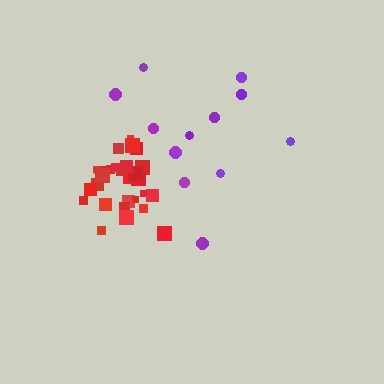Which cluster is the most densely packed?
Red.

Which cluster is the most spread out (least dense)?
Purple.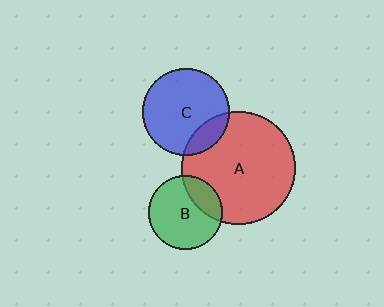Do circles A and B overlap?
Yes.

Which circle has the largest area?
Circle A (red).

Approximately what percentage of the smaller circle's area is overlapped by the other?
Approximately 25%.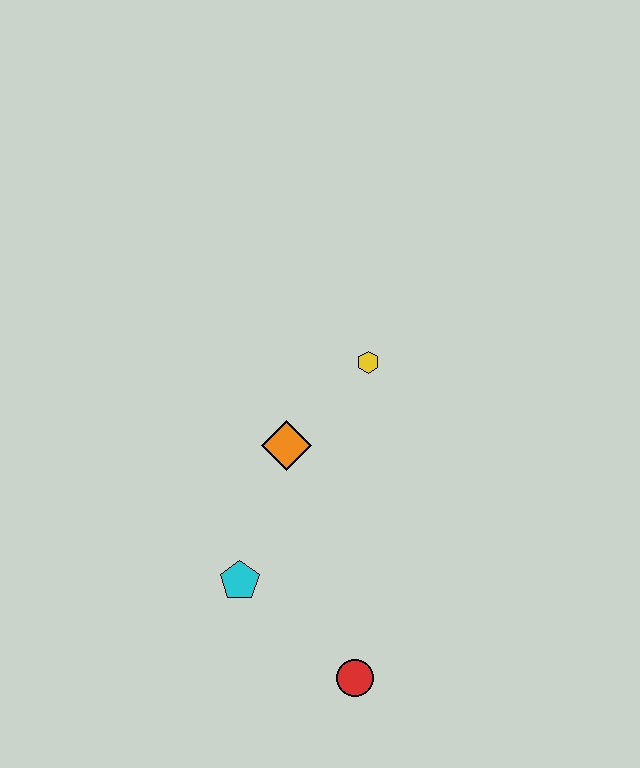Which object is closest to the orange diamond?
The yellow hexagon is closest to the orange diamond.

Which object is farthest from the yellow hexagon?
The red circle is farthest from the yellow hexagon.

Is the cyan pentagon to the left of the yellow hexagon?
Yes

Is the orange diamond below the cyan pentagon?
No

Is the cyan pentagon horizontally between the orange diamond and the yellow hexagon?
No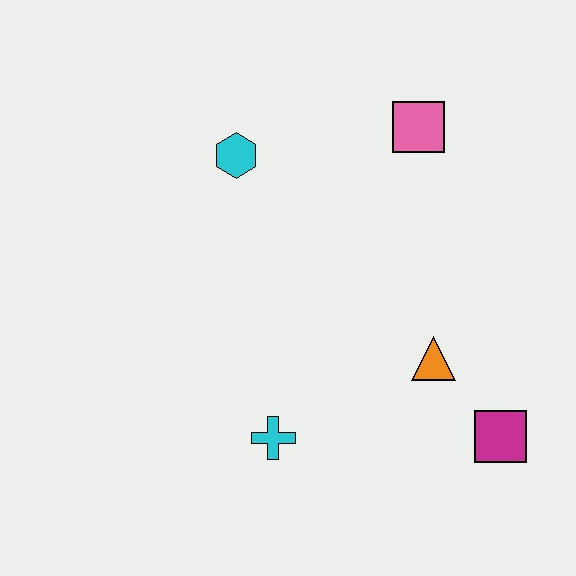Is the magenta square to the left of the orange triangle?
No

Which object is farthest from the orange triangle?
The cyan hexagon is farthest from the orange triangle.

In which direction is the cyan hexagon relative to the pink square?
The cyan hexagon is to the left of the pink square.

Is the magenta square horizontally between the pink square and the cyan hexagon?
No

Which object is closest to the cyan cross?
The orange triangle is closest to the cyan cross.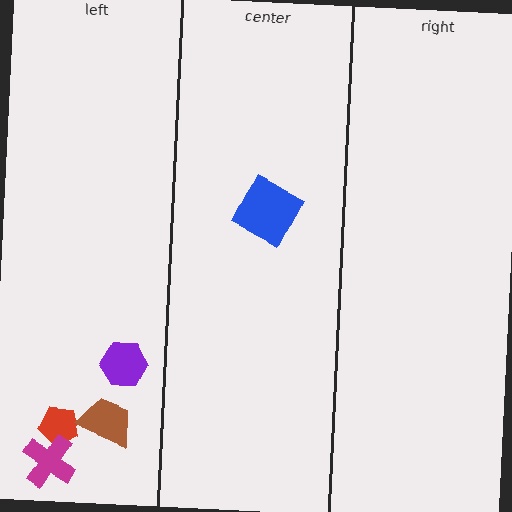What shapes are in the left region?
The purple hexagon, the red pentagon, the magenta cross, the brown trapezoid.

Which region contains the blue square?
The center region.